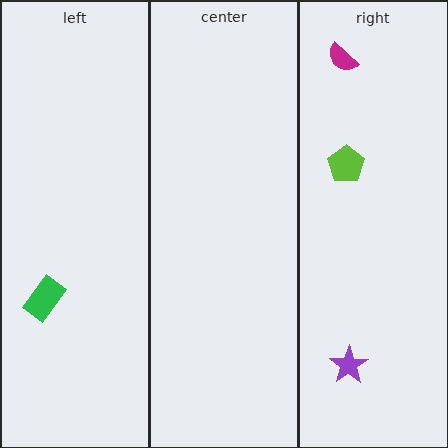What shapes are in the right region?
The purple star, the lime pentagon, the magenta semicircle.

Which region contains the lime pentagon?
The right region.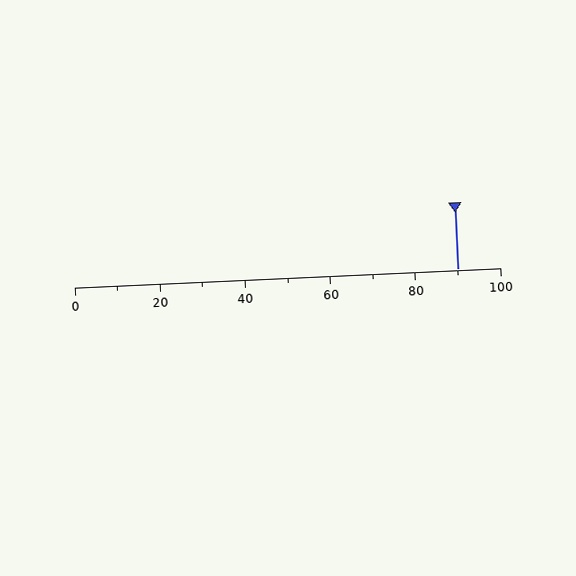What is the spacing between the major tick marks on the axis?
The major ticks are spaced 20 apart.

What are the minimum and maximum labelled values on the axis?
The axis runs from 0 to 100.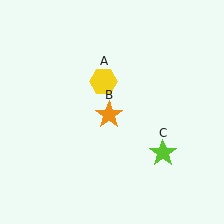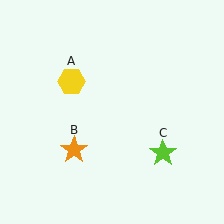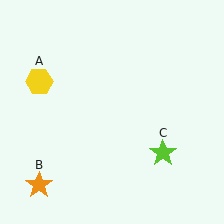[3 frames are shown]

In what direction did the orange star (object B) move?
The orange star (object B) moved down and to the left.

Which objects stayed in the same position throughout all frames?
Lime star (object C) remained stationary.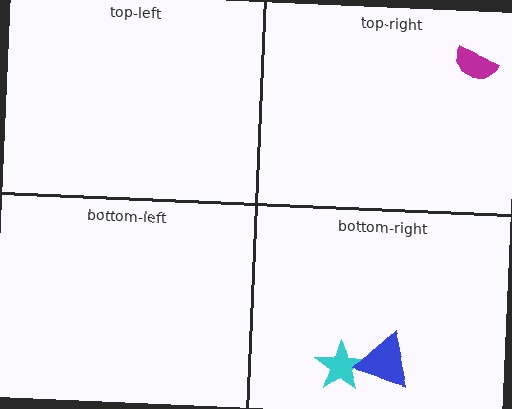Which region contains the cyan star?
The bottom-right region.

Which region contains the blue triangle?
The bottom-right region.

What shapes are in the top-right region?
The magenta semicircle.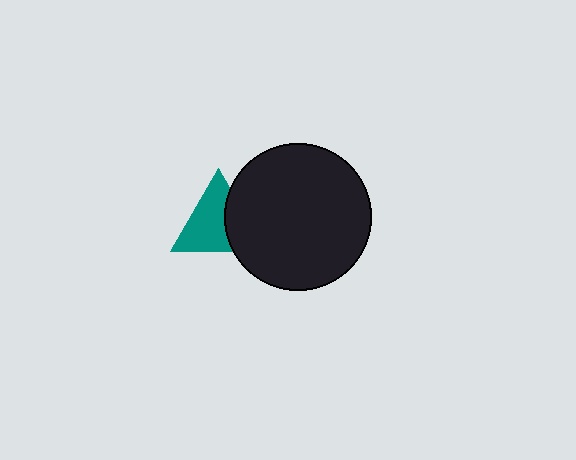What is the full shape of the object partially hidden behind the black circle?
The partially hidden object is a teal triangle.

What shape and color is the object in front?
The object in front is a black circle.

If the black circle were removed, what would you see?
You would see the complete teal triangle.